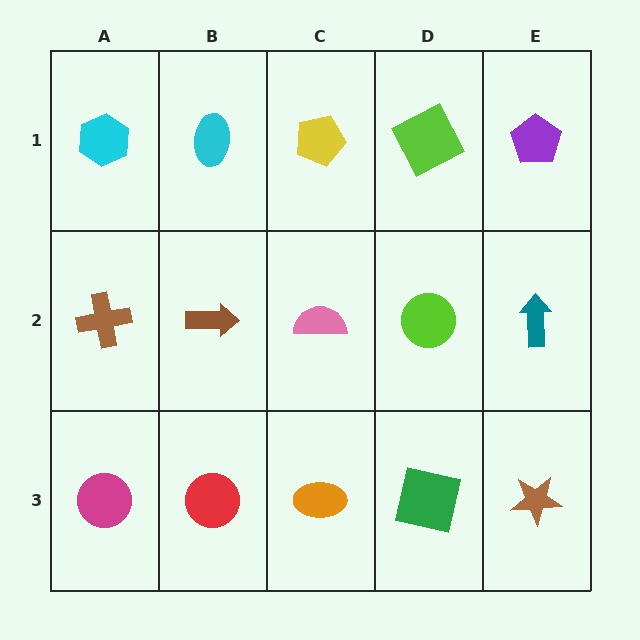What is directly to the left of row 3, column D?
An orange ellipse.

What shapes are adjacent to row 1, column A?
A brown cross (row 2, column A), a cyan ellipse (row 1, column B).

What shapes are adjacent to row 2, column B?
A cyan ellipse (row 1, column B), a red circle (row 3, column B), a brown cross (row 2, column A), a pink semicircle (row 2, column C).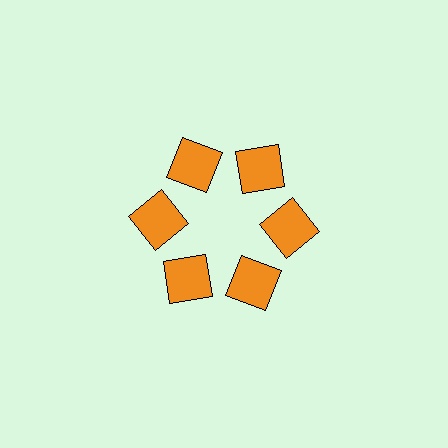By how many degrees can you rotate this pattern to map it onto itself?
The pattern maps onto itself every 60 degrees of rotation.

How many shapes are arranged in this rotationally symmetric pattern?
There are 6 shapes, arranged in 6 groups of 1.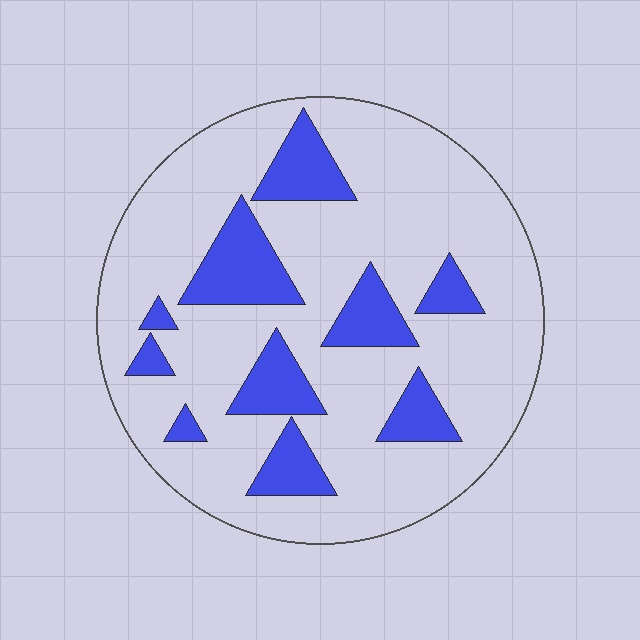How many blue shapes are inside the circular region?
10.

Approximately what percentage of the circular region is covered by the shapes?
Approximately 20%.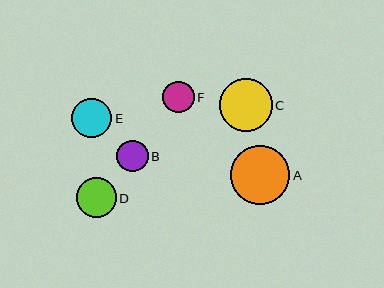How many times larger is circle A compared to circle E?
Circle A is approximately 1.5 times the size of circle E.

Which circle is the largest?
Circle A is the largest with a size of approximately 59 pixels.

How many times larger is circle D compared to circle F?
Circle D is approximately 1.3 times the size of circle F.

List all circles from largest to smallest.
From largest to smallest: A, C, D, E, F, B.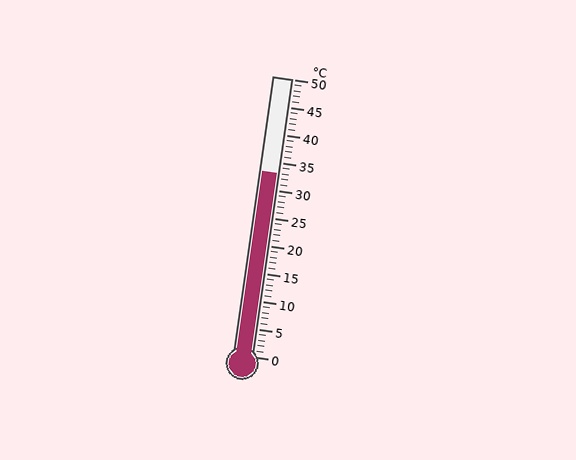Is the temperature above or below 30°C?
The temperature is above 30°C.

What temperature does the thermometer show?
The thermometer shows approximately 33°C.